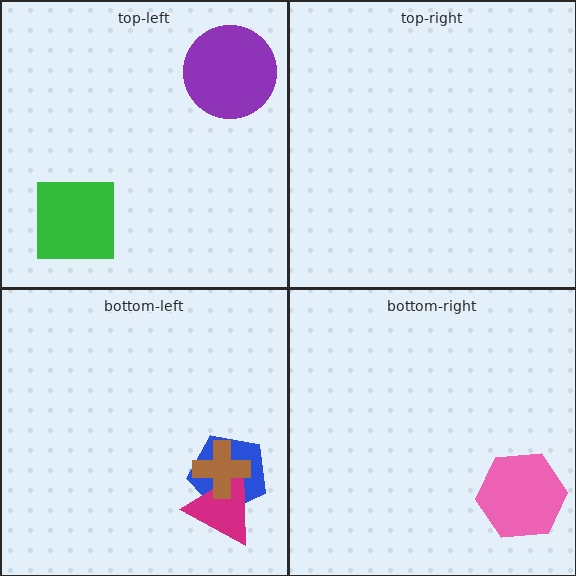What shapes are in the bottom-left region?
The blue pentagon, the magenta triangle, the brown cross.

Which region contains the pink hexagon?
The bottom-right region.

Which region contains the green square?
The top-left region.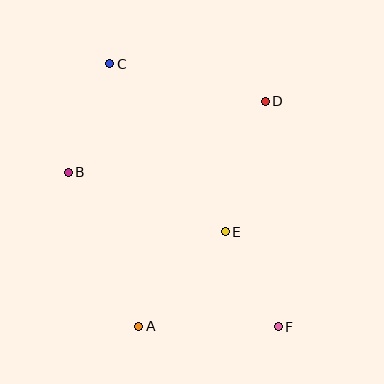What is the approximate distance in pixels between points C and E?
The distance between C and E is approximately 204 pixels.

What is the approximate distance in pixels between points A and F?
The distance between A and F is approximately 140 pixels.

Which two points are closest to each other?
Points E and F are closest to each other.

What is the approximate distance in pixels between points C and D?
The distance between C and D is approximately 160 pixels.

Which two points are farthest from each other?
Points C and F are farthest from each other.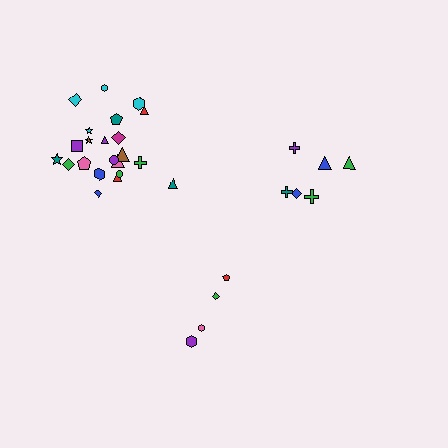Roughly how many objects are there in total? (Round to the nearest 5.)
Roughly 30 objects in total.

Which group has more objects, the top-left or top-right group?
The top-left group.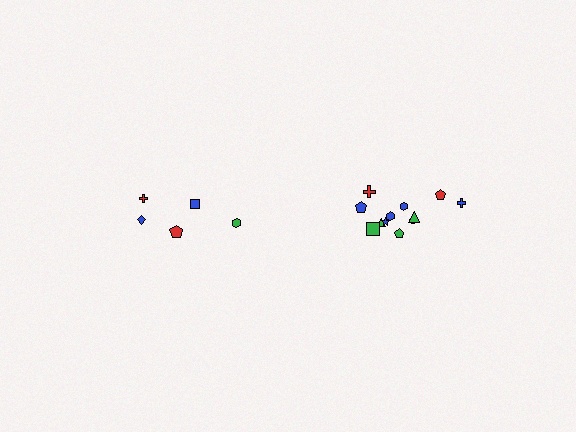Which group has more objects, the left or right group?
The right group.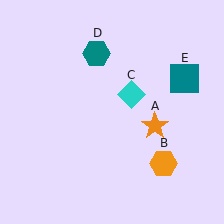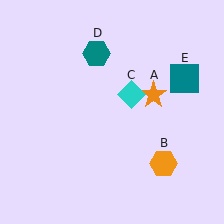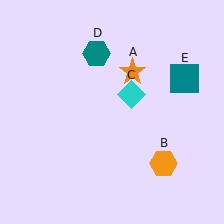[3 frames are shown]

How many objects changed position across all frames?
1 object changed position: orange star (object A).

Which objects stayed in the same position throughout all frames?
Orange hexagon (object B) and cyan diamond (object C) and teal hexagon (object D) and teal square (object E) remained stationary.